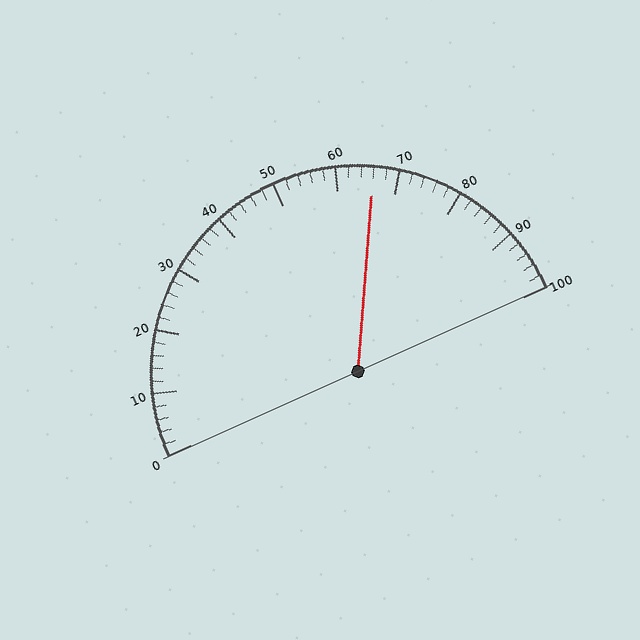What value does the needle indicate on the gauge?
The needle indicates approximately 66.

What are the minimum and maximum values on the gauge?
The gauge ranges from 0 to 100.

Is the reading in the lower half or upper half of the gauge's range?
The reading is in the upper half of the range (0 to 100).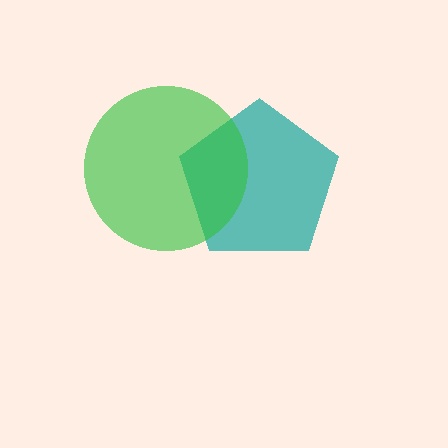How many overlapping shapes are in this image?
There are 2 overlapping shapes in the image.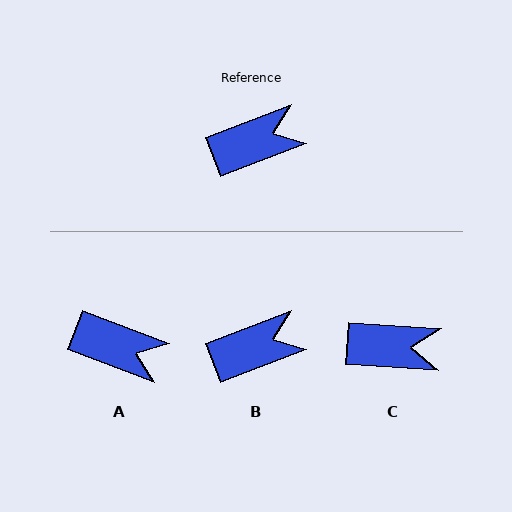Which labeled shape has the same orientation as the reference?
B.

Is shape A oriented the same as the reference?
No, it is off by about 42 degrees.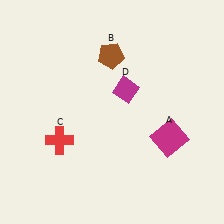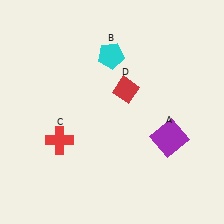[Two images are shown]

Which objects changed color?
A changed from magenta to purple. B changed from brown to cyan. D changed from magenta to red.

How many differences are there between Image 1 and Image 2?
There are 3 differences between the two images.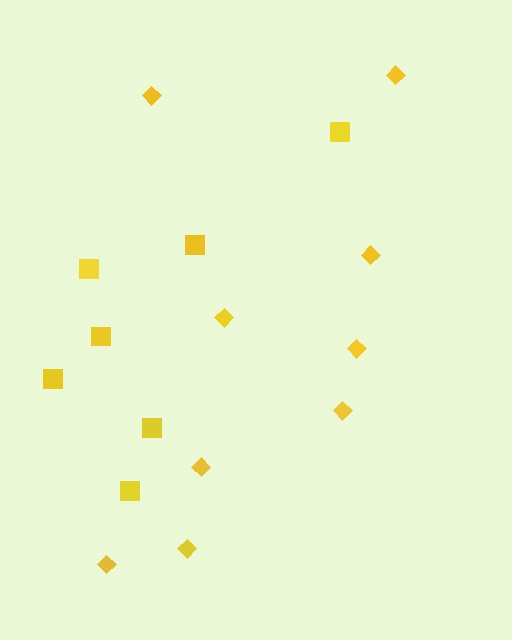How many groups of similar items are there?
There are 2 groups: one group of diamonds (9) and one group of squares (7).